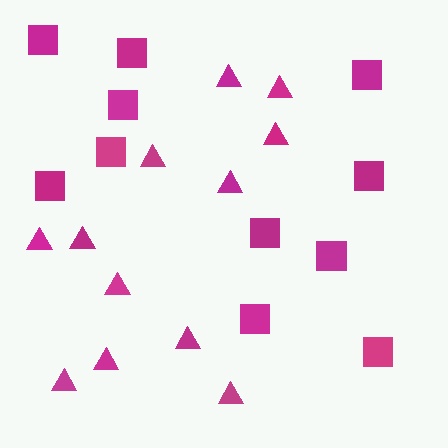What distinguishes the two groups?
There are 2 groups: one group of triangles (12) and one group of squares (11).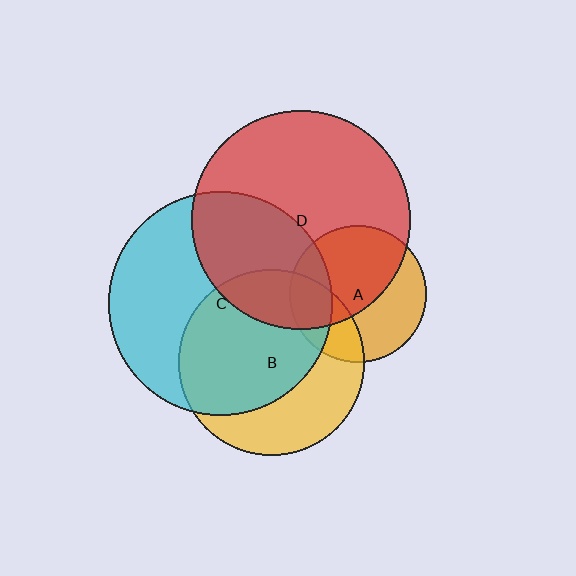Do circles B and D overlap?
Yes.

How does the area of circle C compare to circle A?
Approximately 2.7 times.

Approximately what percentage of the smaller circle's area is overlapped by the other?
Approximately 20%.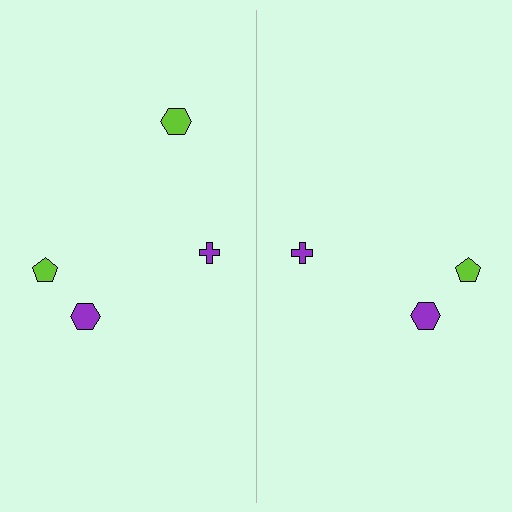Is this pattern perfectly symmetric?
No, the pattern is not perfectly symmetric. A lime hexagon is missing from the right side.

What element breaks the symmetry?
A lime hexagon is missing from the right side.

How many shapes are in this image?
There are 7 shapes in this image.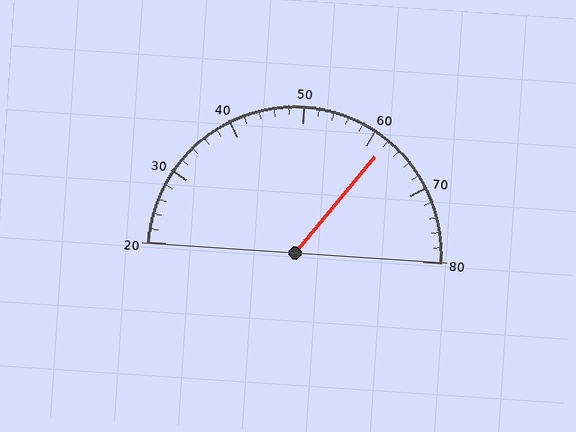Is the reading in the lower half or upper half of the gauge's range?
The reading is in the upper half of the range (20 to 80).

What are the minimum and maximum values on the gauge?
The gauge ranges from 20 to 80.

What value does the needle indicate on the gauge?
The needle indicates approximately 62.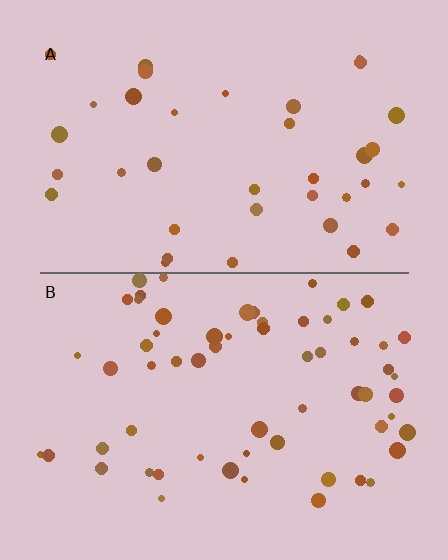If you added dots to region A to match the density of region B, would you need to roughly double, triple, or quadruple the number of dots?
Approximately double.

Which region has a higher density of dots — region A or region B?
B (the bottom).